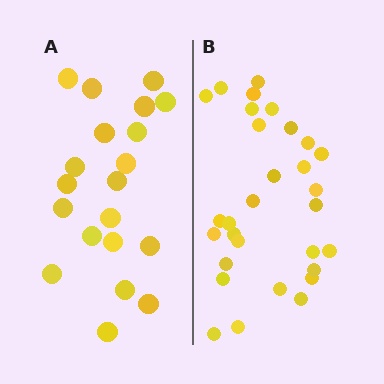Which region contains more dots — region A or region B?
Region B (the right region) has more dots.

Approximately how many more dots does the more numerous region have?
Region B has roughly 10 or so more dots than region A.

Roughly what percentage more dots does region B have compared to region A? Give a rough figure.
About 50% more.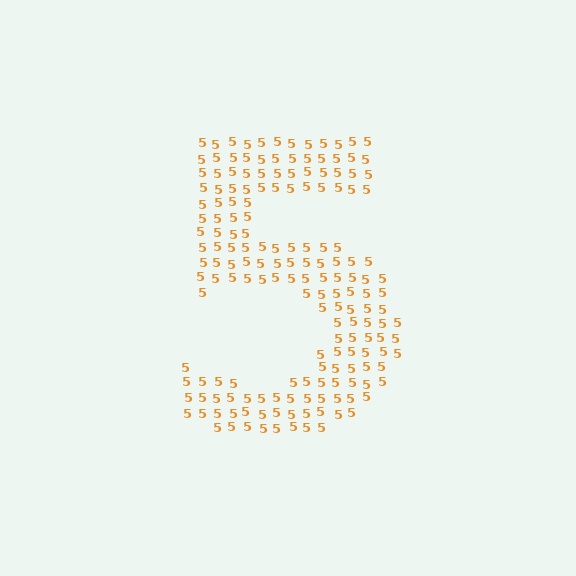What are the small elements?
The small elements are digit 5's.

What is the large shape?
The large shape is the digit 5.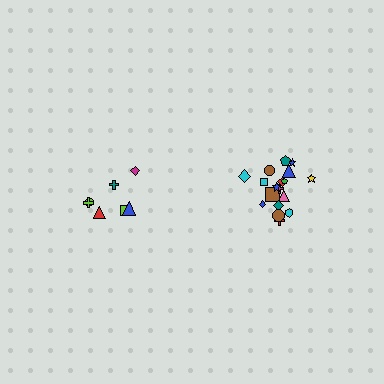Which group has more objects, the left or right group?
The right group.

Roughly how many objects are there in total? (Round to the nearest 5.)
Roughly 25 objects in total.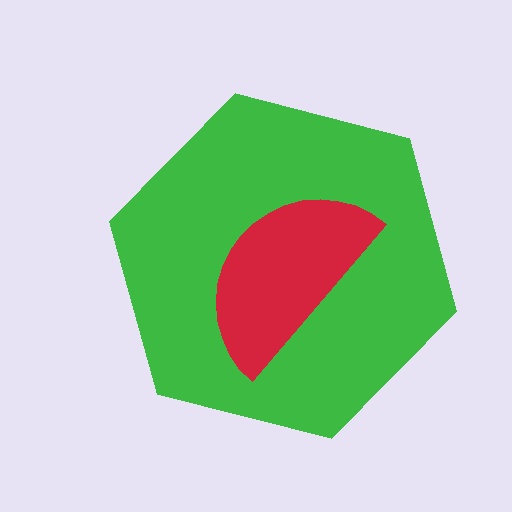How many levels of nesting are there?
2.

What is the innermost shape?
The red semicircle.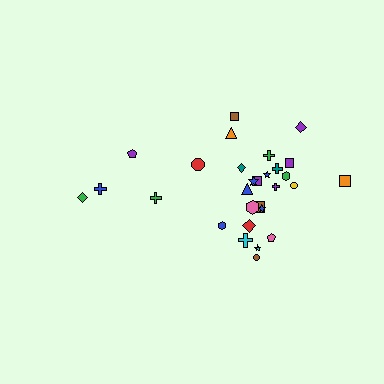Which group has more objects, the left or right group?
The right group.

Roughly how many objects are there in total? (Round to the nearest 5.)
Roughly 30 objects in total.